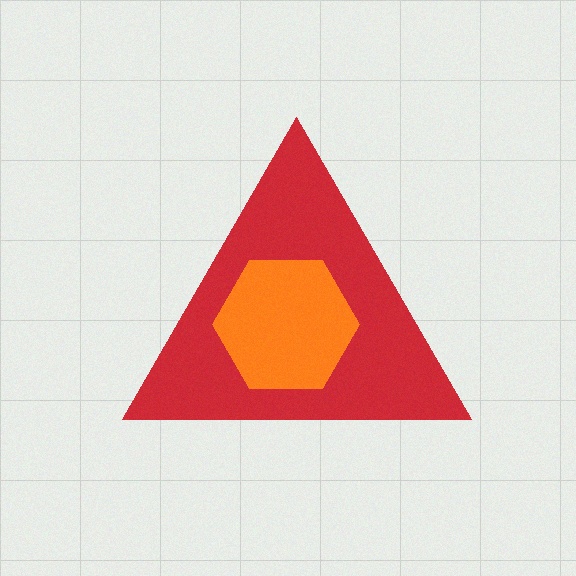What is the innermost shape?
The orange hexagon.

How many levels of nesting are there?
2.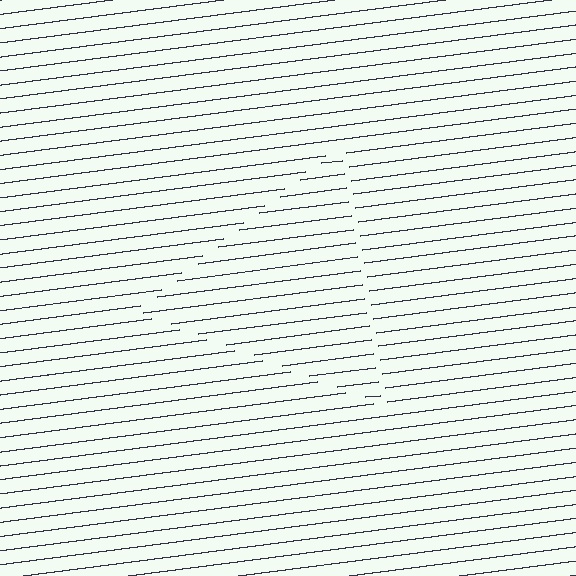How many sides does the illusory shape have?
3 sides — the line-ends trace a triangle.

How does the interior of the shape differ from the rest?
The interior of the shape contains the same grating, shifted by half a period — the contour is defined by the phase discontinuity where line-ends from the inner and outer gratings abut.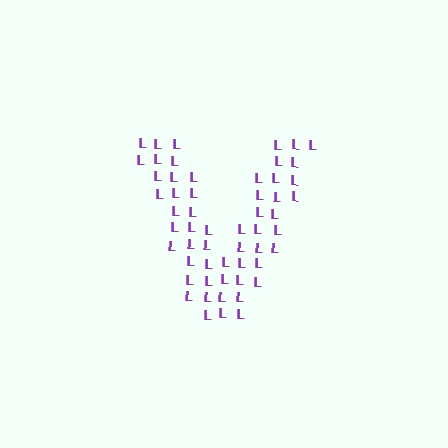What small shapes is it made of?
It is made of small letter L's.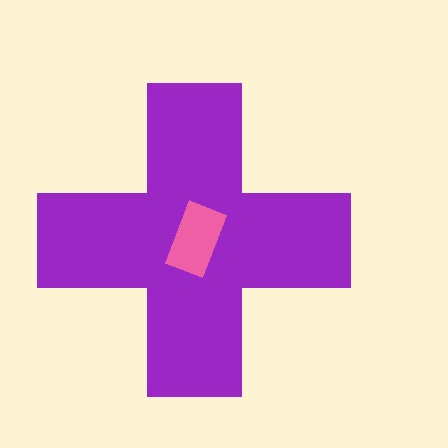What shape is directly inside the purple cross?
The pink rectangle.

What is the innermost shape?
The pink rectangle.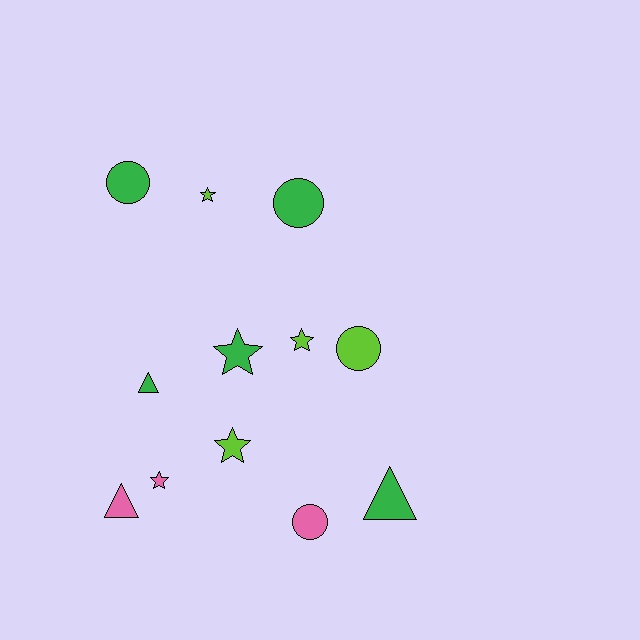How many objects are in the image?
There are 12 objects.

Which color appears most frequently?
Green, with 5 objects.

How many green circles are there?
There are 2 green circles.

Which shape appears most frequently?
Star, with 5 objects.